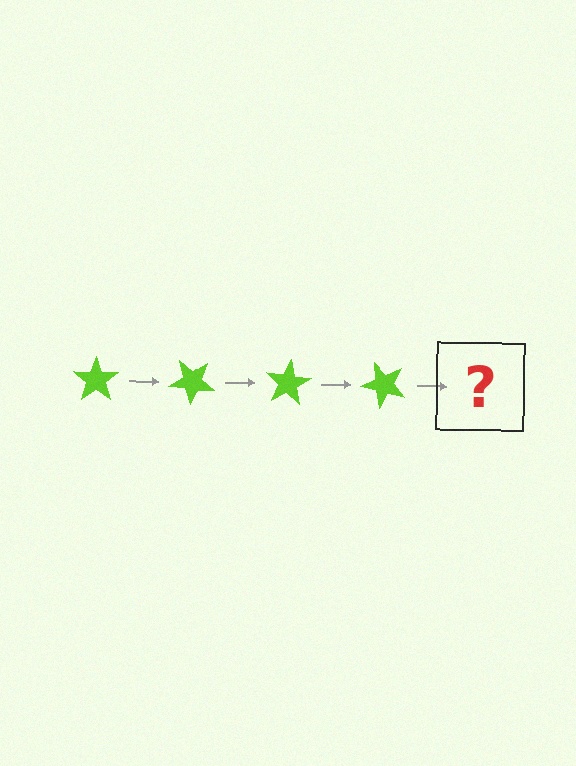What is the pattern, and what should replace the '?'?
The pattern is that the star rotates 40 degrees each step. The '?' should be a lime star rotated 160 degrees.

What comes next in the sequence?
The next element should be a lime star rotated 160 degrees.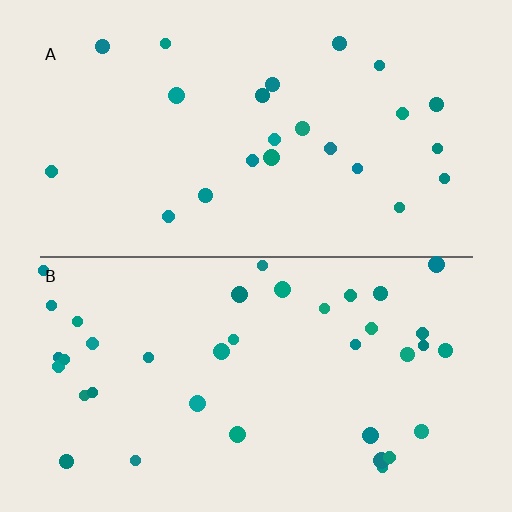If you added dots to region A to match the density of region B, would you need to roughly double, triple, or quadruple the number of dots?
Approximately double.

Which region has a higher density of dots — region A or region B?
B (the bottom).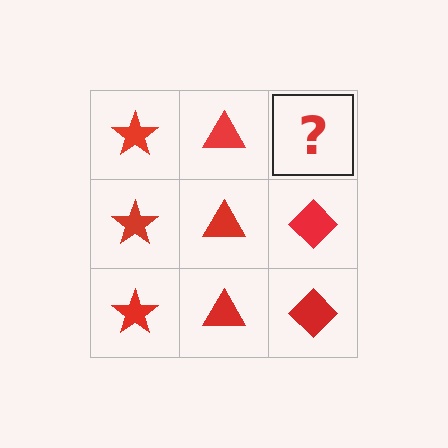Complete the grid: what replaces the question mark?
The question mark should be replaced with a red diamond.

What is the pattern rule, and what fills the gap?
The rule is that each column has a consistent shape. The gap should be filled with a red diamond.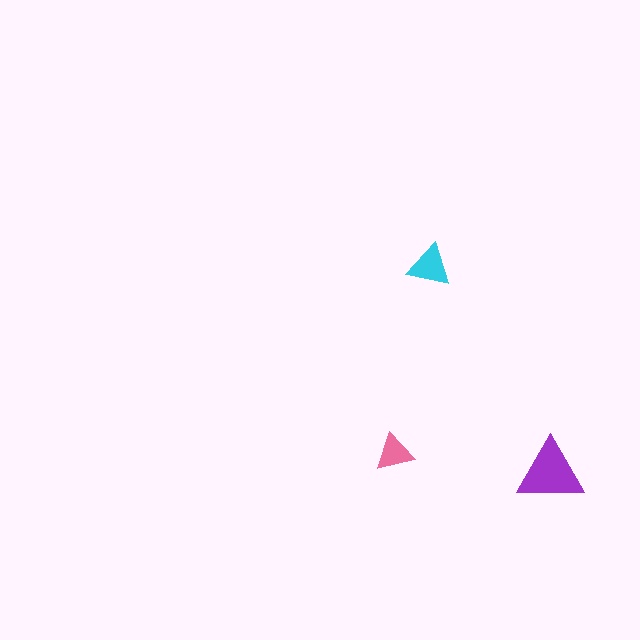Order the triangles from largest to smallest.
the purple one, the cyan one, the pink one.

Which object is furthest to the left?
The pink triangle is leftmost.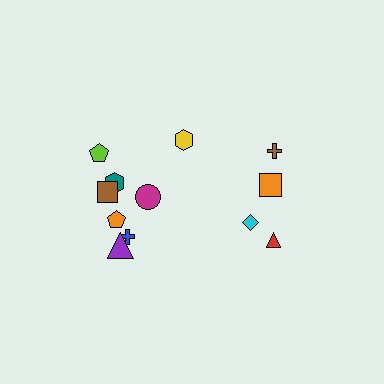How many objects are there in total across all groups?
There are 12 objects.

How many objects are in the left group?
There are 8 objects.